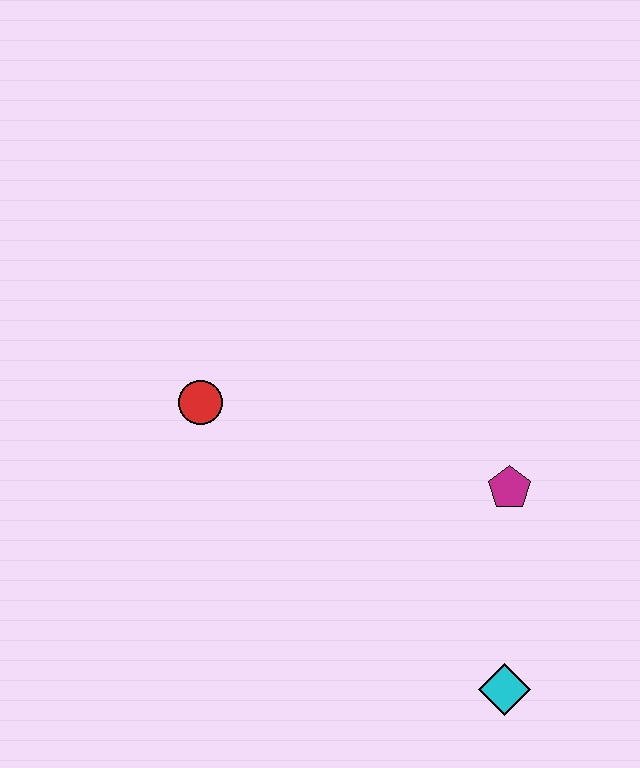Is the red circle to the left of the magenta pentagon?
Yes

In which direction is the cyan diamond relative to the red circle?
The cyan diamond is to the right of the red circle.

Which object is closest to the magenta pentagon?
The cyan diamond is closest to the magenta pentagon.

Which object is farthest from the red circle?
The cyan diamond is farthest from the red circle.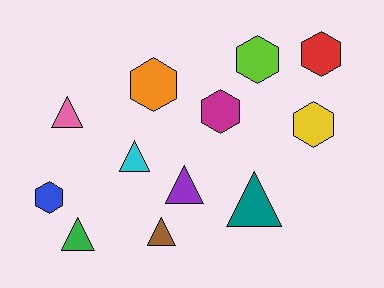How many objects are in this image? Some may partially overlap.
There are 12 objects.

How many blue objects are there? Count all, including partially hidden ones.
There is 1 blue object.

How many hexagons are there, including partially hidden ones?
There are 6 hexagons.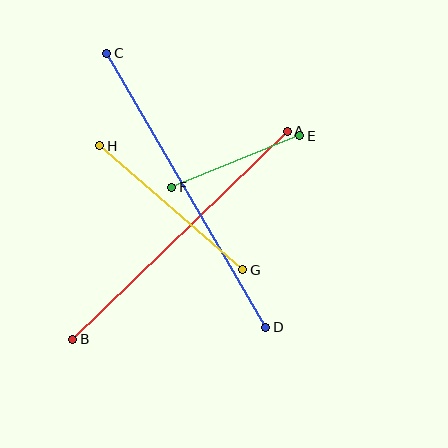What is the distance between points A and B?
The distance is approximately 299 pixels.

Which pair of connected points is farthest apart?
Points C and D are farthest apart.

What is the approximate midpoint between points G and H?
The midpoint is at approximately (171, 208) pixels.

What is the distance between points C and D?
The distance is approximately 317 pixels.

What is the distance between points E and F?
The distance is approximately 138 pixels.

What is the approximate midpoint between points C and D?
The midpoint is at approximately (186, 190) pixels.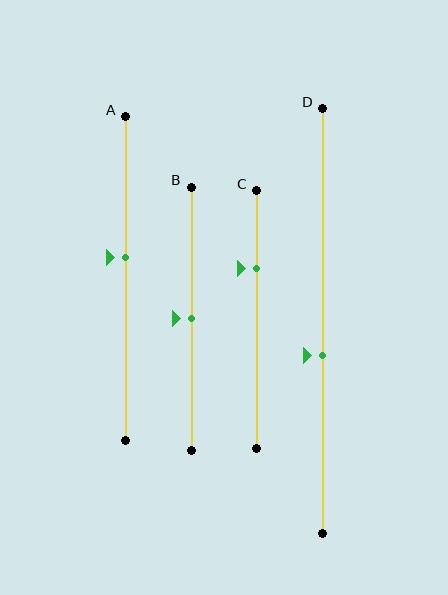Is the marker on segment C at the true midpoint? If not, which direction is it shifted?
No, the marker on segment C is shifted upward by about 20% of the segment length.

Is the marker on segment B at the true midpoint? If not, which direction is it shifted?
Yes, the marker on segment B is at the true midpoint.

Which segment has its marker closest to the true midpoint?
Segment B has its marker closest to the true midpoint.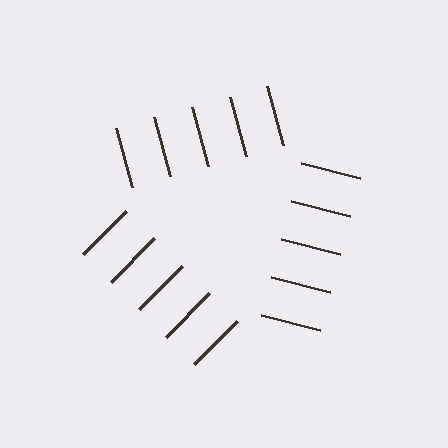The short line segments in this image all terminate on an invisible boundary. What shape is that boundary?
An illusory triangle — the line segments terminate on its edges but no continuous stroke is drawn.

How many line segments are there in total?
15 — 5 along each of the 3 edges.